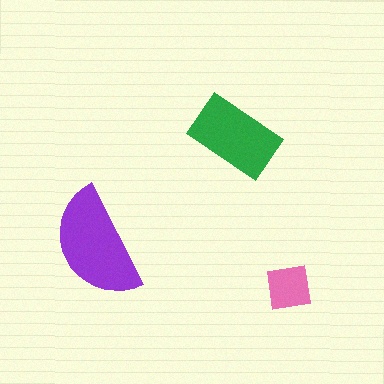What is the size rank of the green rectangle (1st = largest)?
2nd.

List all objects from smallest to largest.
The pink square, the green rectangle, the purple semicircle.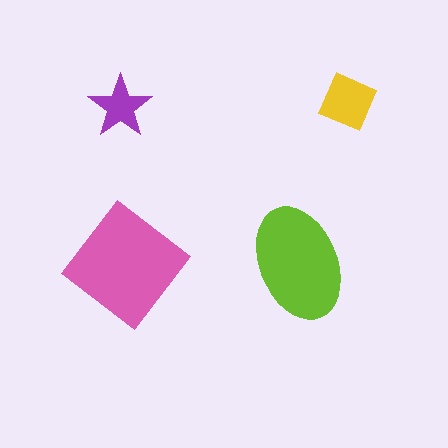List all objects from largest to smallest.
The pink diamond, the lime ellipse, the yellow diamond, the purple star.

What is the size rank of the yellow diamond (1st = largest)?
3rd.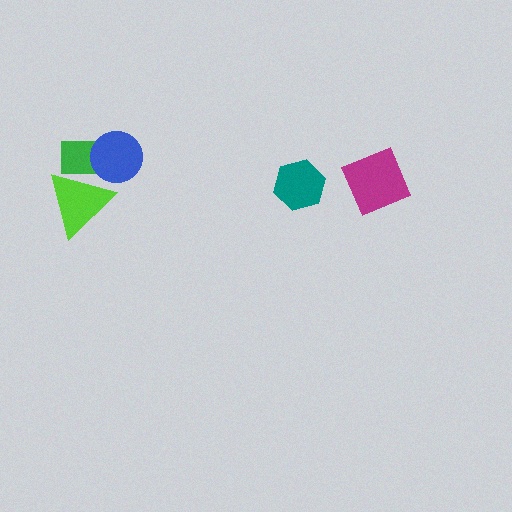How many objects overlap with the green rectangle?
2 objects overlap with the green rectangle.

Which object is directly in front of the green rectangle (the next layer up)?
The blue circle is directly in front of the green rectangle.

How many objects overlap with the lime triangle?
1 object overlaps with the lime triangle.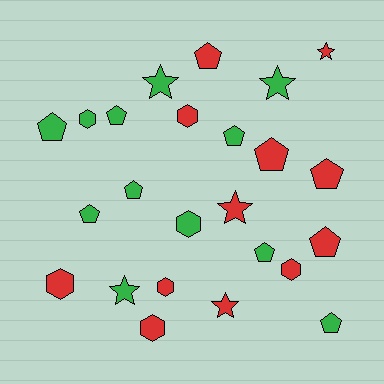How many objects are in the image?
There are 24 objects.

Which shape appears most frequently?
Pentagon, with 11 objects.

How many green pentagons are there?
There are 7 green pentagons.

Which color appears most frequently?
Red, with 12 objects.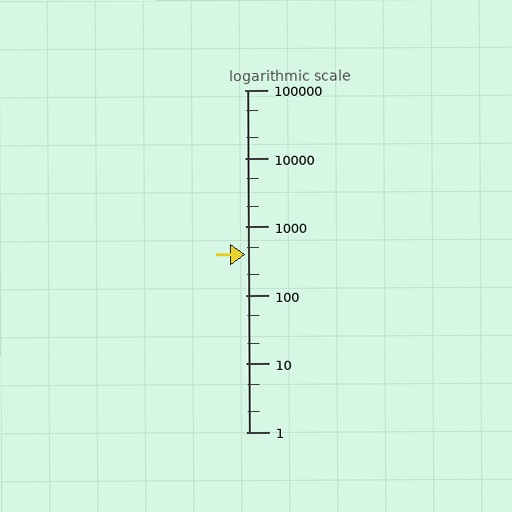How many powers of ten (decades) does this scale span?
The scale spans 5 decades, from 1 to 100000.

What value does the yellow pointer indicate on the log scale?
The pointer indicates approximately 390.